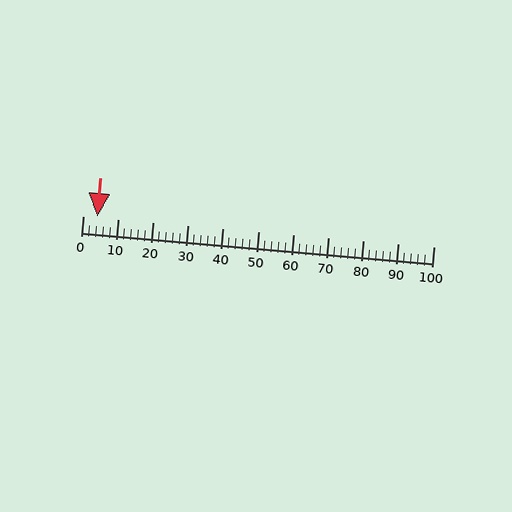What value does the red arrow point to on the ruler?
The red arrow points to approximately 4.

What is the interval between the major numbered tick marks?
The major tick marks are spaced 10 units apart.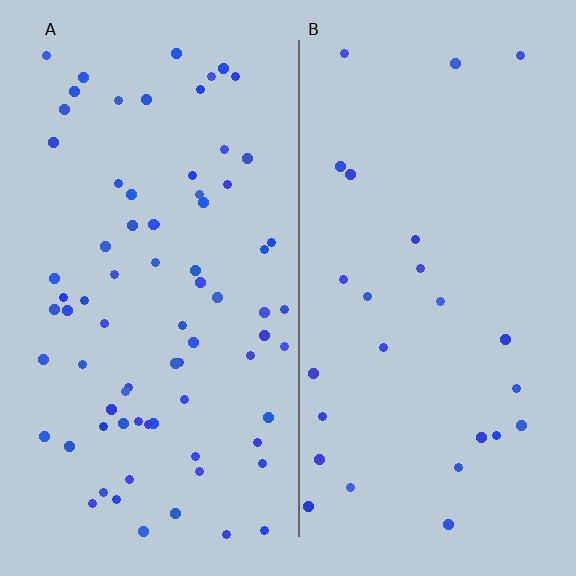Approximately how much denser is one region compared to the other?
Approximately 2.9× — region A over region B.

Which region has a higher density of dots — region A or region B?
A (the left).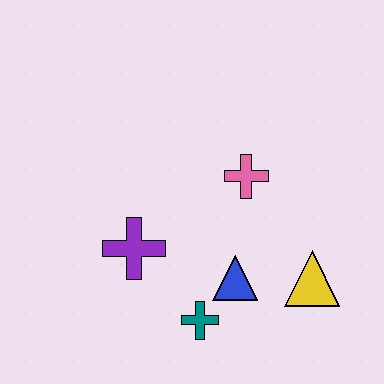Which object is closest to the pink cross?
The blue triangle is closest to the pink cross.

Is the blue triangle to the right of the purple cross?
Yes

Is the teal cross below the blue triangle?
Yes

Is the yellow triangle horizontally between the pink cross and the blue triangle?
No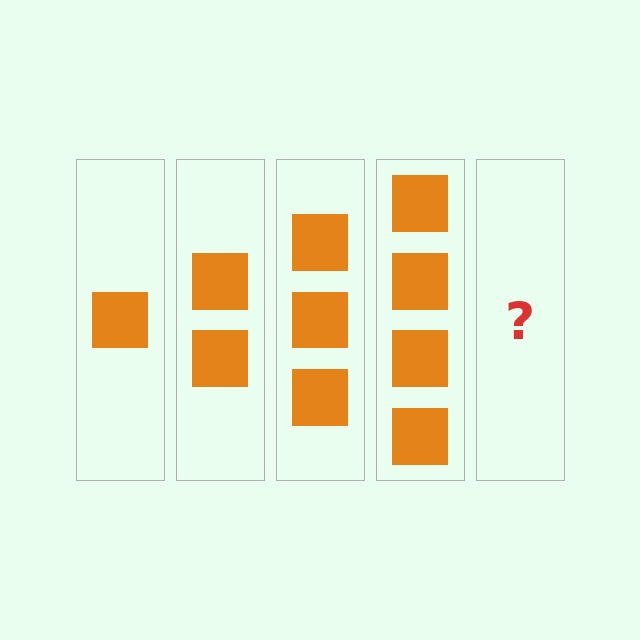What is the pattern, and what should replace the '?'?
The pattern is that each step adds one more square. The '?' should be 5 squares.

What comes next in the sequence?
The next element should be 5 squares.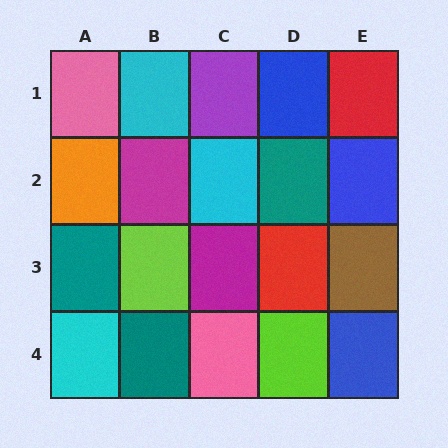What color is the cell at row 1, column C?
Purple.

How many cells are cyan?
3 cells are cyan.